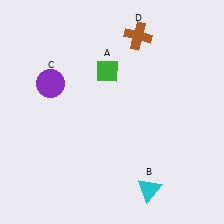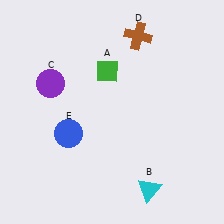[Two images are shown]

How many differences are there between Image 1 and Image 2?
There is 1 difference between the two images.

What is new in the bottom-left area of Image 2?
A blue circle (E) was added in the bottom-left area of Image 2.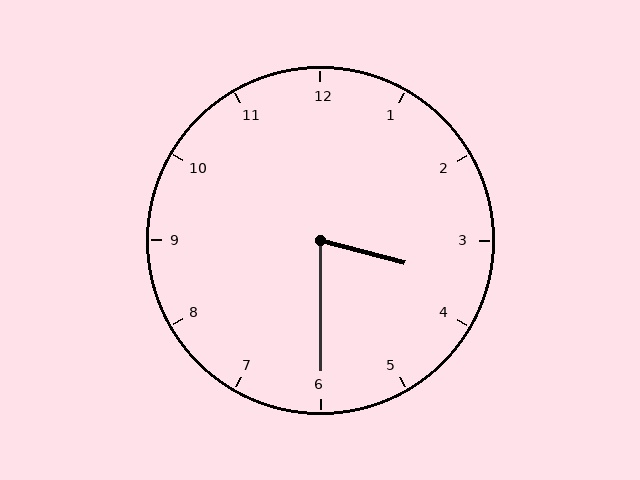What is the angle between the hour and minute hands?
Approximately 75 degrees.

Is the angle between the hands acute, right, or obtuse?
It is acute.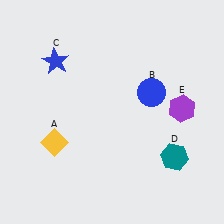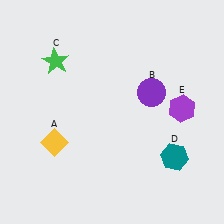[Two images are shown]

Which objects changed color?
B changed from blue to purple. C changed from blue to green.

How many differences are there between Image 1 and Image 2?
There are 2 differences between the two images.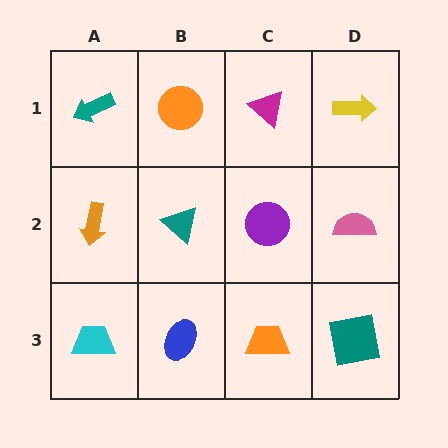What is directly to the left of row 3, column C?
A blue ellipse.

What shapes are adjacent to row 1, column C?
A purple circle (row 2, column C), an orange circle (row 1, column B), a yellow arrow (row 1, column D).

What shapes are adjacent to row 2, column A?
A teal arrow (row 1, column A), a cyan trapezoid (row 3, column A), a teal triangle (row 2, column B).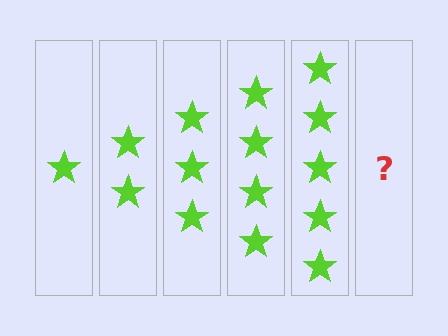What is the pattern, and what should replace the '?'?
The pattern is that each step adds one more star. The '?' should be 6 stars.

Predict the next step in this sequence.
The next step is 6 stars.